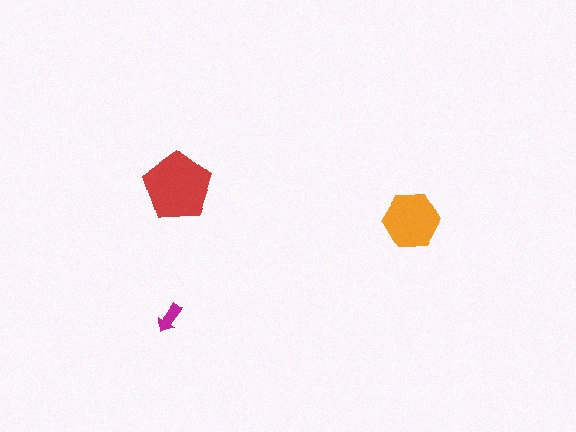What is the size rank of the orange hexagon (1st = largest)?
2nd.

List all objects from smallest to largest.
The magenta arrow, the orange hexagon, the red pentagon.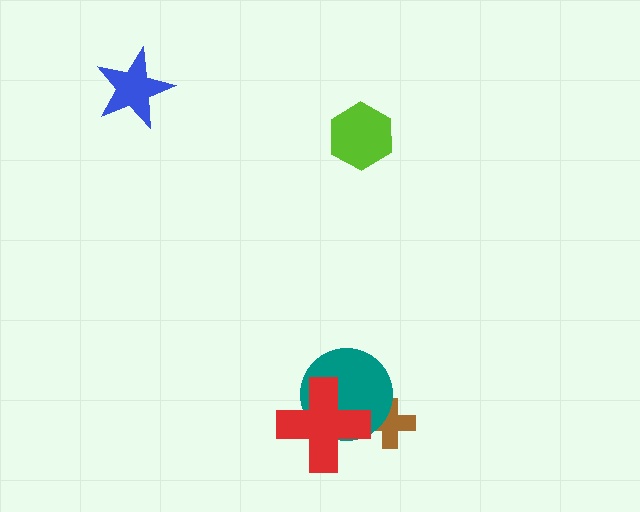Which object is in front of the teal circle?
The red cross is in front of the teal circle.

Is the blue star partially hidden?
No, no other shape covers it.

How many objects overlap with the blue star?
0 objects overlap with the blue star.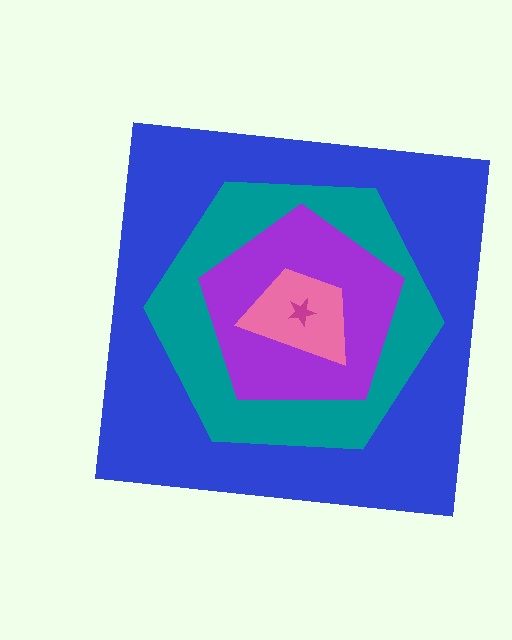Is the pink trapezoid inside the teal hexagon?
Yes.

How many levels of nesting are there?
5.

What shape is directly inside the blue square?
The teal hexagon.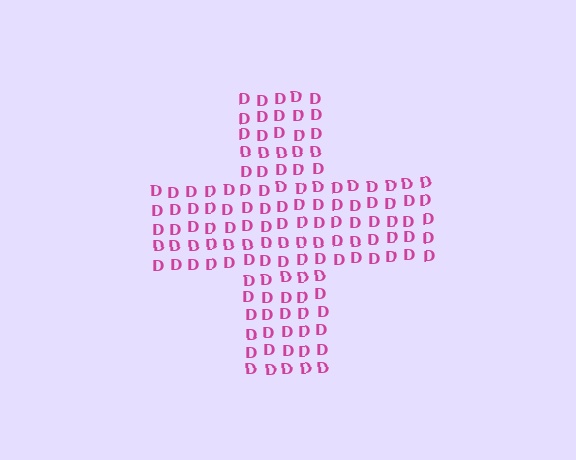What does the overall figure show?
The overall figure shows a cross.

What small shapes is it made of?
It is made of small letter D's.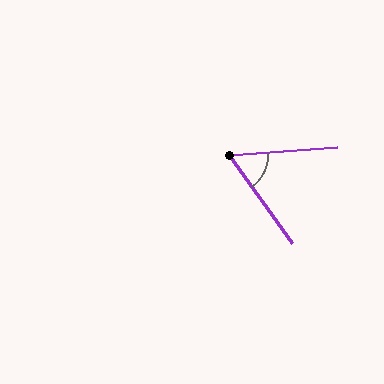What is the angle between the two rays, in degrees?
Approximately 59 degrees.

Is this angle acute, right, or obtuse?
It is acute.